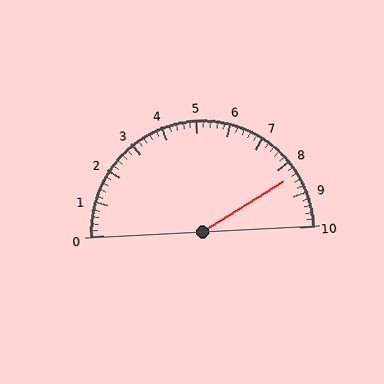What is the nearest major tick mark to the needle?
The nearest major tick mark is 8.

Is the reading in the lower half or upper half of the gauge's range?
The reading is in the upper half of the range (0 to 10).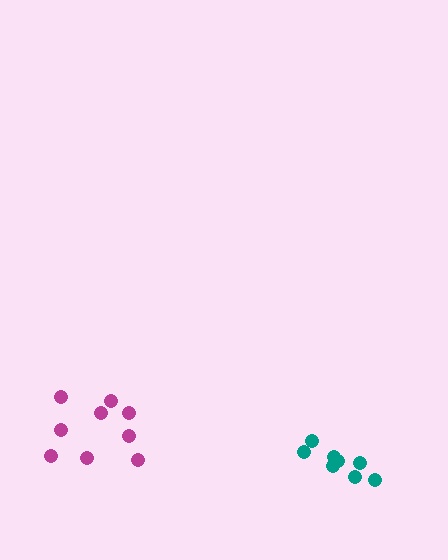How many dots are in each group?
Group 1: 9 dots, Group 2: 8 dots (17 total).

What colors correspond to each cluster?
The clusters are colored: magenta, teal.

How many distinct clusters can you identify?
There are 2 distinct clusters.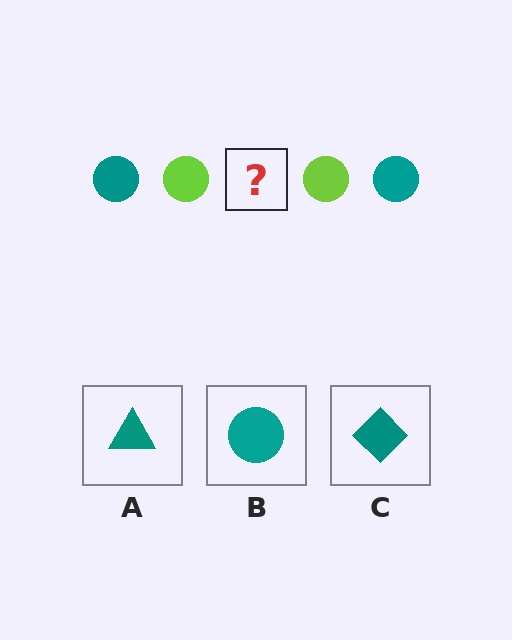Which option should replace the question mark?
Option B.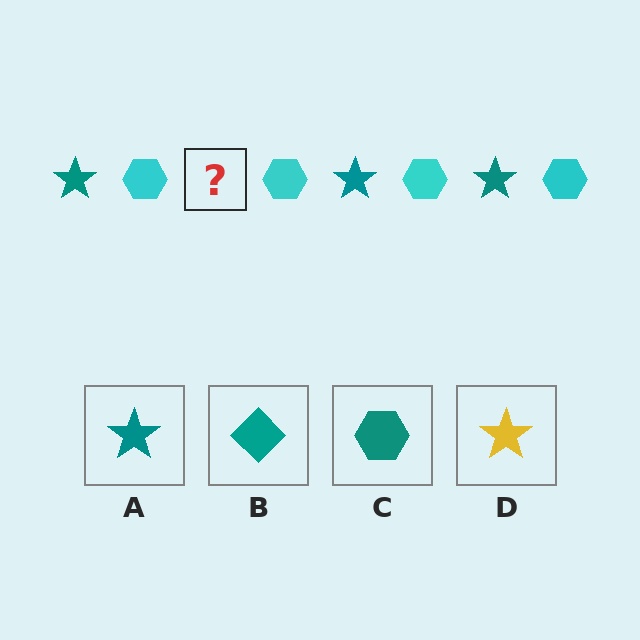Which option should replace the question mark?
Option A.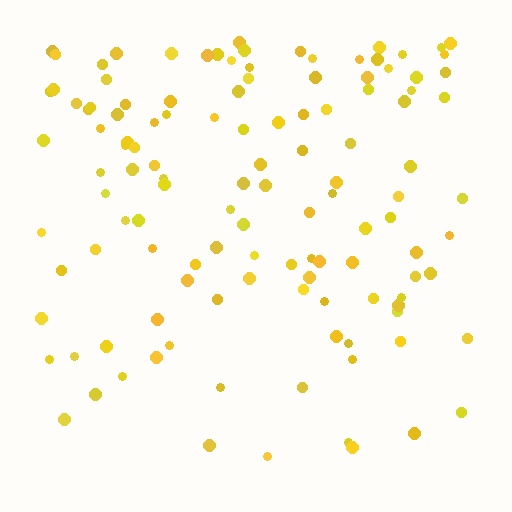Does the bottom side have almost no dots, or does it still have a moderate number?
Still a moderate number, just noticeably fewer than the top.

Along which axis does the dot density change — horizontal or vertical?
Vertical.